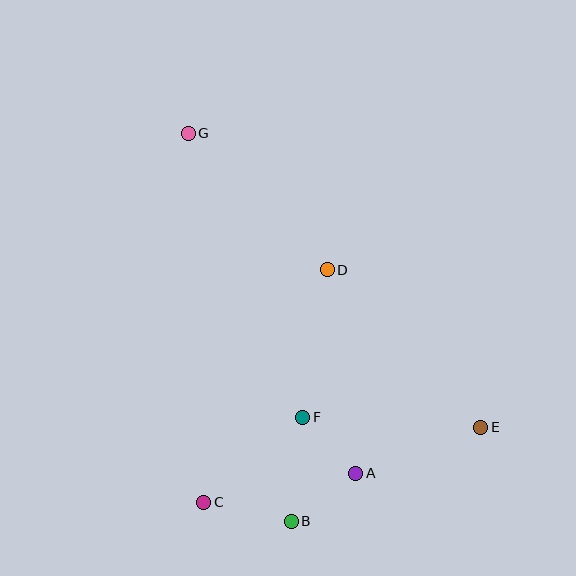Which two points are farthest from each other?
Points E and G are farthest from each other.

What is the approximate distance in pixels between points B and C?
The distance between B and C is approximately 90 pixels.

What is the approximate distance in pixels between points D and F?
The distance between D and F is approximately 149 pixels.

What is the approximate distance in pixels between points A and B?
The distance between A and B is approximately 81 pixels.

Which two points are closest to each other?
Points A and F are closest to each other.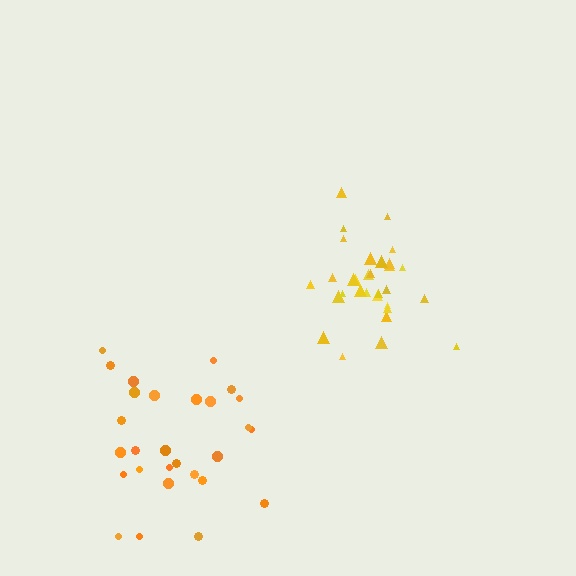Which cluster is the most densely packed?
Yellow.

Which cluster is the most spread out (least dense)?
Orange.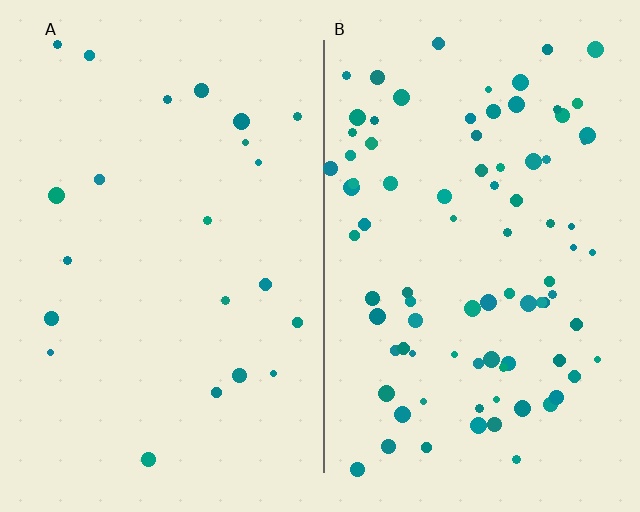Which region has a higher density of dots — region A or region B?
B (the right).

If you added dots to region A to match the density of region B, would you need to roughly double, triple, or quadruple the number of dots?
Approximately quadruple.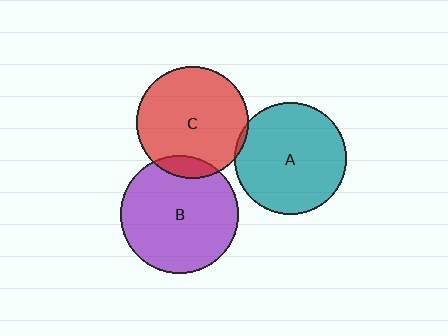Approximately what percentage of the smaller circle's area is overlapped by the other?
Approximately 10%.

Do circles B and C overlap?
Yes.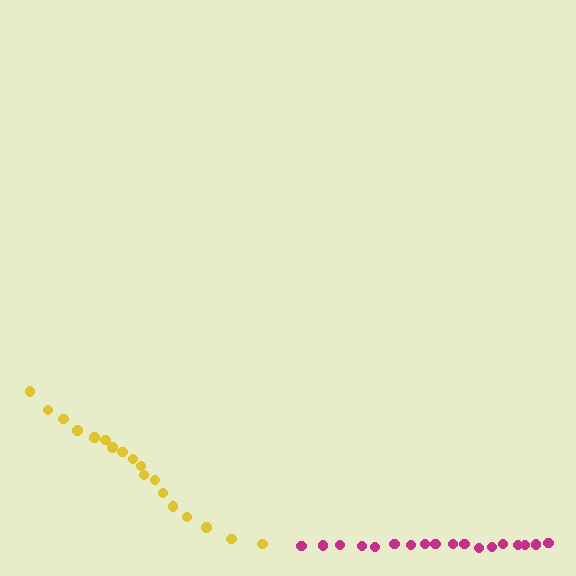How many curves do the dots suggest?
There are 2 distinct paths.